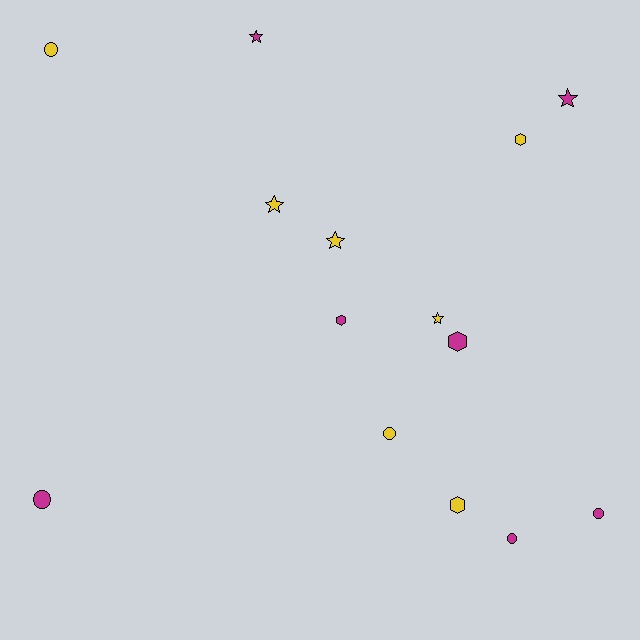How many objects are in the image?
There are 14 objects.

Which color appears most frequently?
Magenta, with 7 objects.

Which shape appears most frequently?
Star, with 5 objects.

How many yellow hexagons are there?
There are 2 yellow hexagons.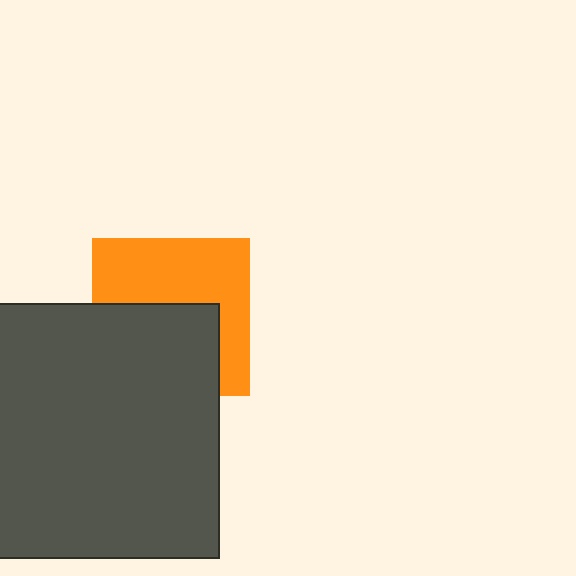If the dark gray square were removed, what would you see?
You would see the complete orange square.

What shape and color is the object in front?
The object in front is a dark gray square.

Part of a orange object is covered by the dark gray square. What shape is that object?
It is a square.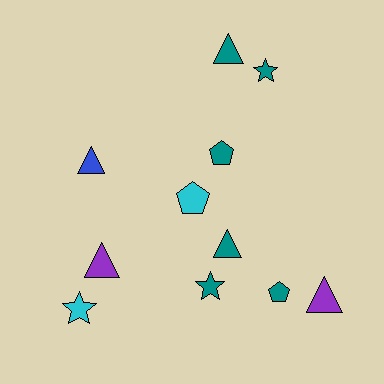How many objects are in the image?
There are 11 objects.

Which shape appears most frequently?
Triangle, with 5 objects.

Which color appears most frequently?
Teal, with 6 objects.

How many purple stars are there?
There are no purple stars.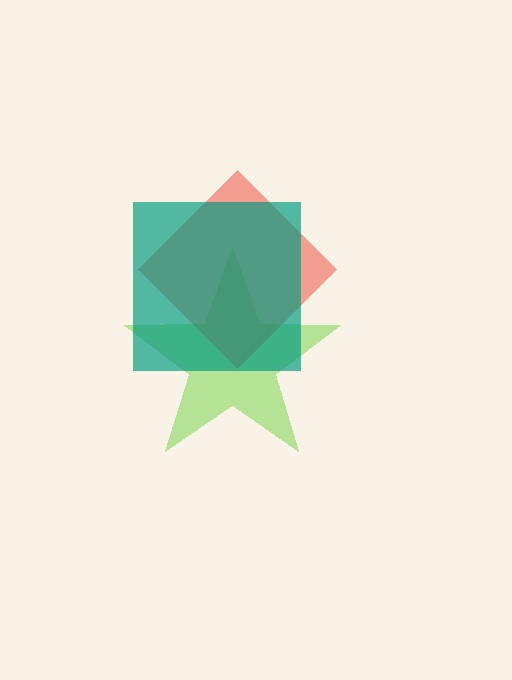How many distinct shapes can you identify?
There are 3 distinct shapes: a lime star, a red diamond, a teal square.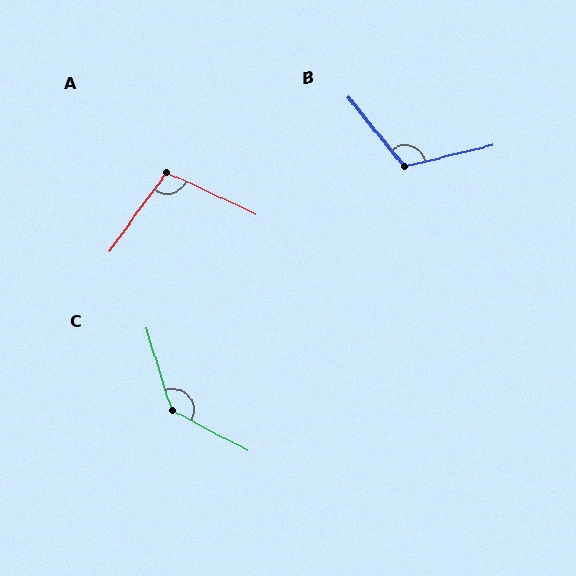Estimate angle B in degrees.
Approximately 116 degrees.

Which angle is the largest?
C, at approximately 135 degrees.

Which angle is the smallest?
A, at approximately 101 degrees.